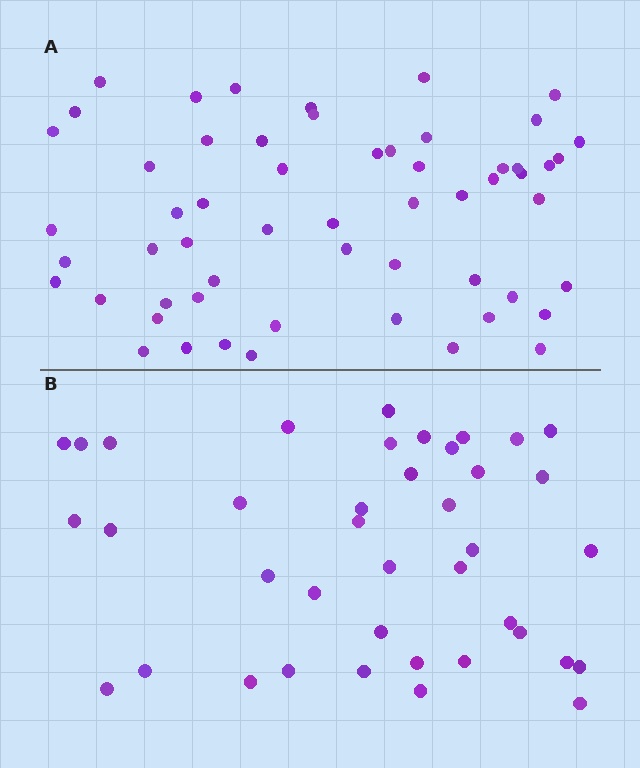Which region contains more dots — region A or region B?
Region A (the top region) has more dots.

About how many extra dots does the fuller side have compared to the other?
Region A has approximately 15 more dots than region B.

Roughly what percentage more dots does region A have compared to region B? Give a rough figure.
About 40% more.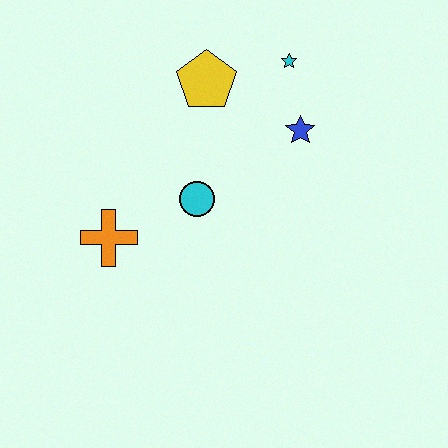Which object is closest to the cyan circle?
The orange cross is closest to the cyan circle.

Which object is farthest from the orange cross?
The cyan star is farthest from the orange cross.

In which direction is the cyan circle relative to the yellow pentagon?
The cyan circle is below the yellow pentagon.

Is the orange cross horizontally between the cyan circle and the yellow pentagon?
No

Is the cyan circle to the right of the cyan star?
No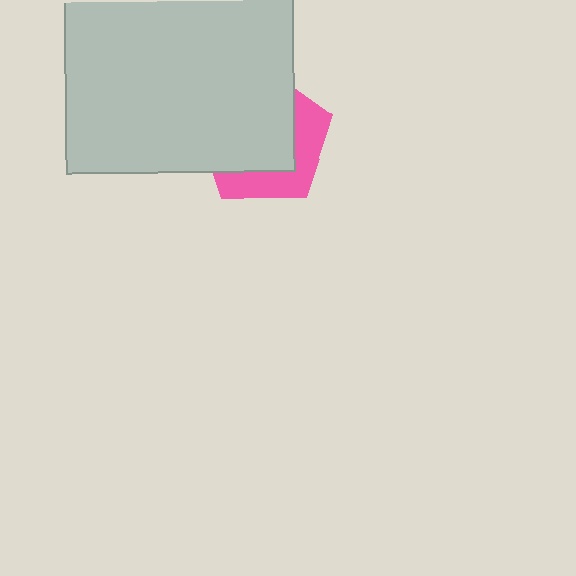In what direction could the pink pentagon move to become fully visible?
The pink pentagon could move toward the lower-right. That would shift it out from behind the light gray square entirely.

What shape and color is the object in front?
The object in front is a light gray square.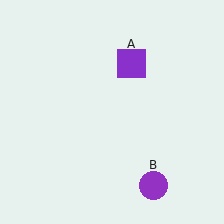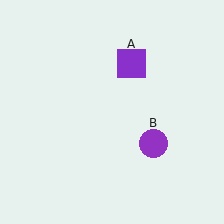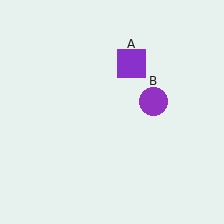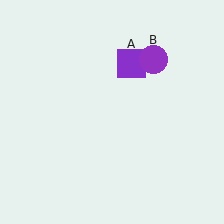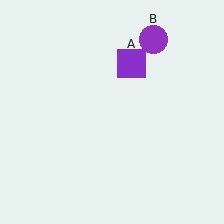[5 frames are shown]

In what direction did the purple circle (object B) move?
The purple circle (object B) moved up.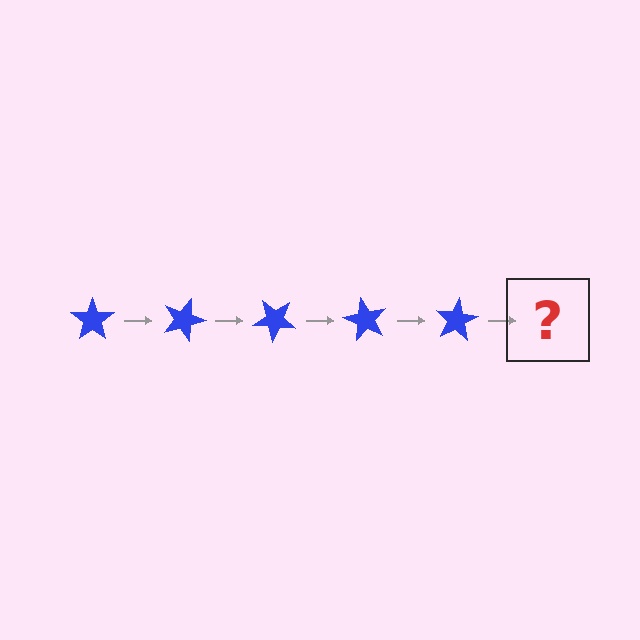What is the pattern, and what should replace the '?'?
The pattern is that the star rotates 20 degrees each step. The '?' should be a blue star rotated 100 degrees.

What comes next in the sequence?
The next element should be a blue star rotated 100 degrees.